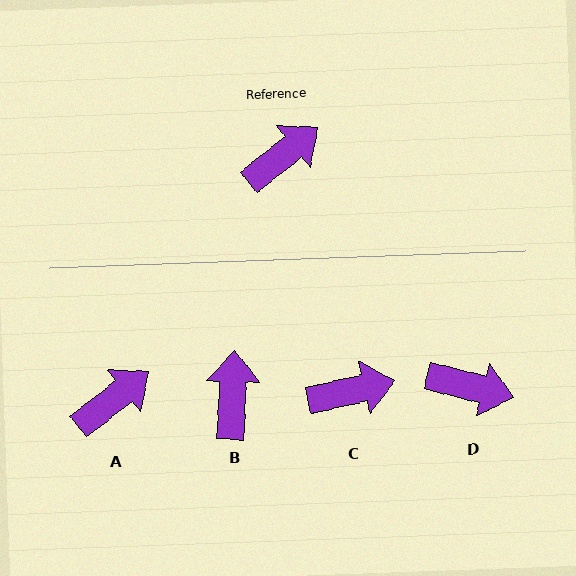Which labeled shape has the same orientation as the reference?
A.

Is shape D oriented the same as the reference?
No, it is off by about 52 degrees.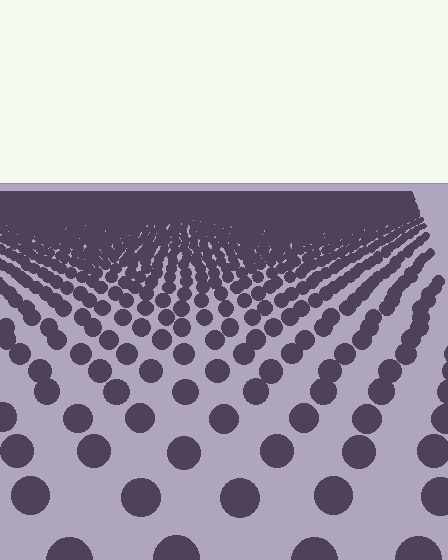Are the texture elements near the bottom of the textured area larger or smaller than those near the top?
Larger. Near the bottom, elements are closer to the viewer and appear at a bigger on-screen size.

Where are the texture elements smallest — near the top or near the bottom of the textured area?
Near the top.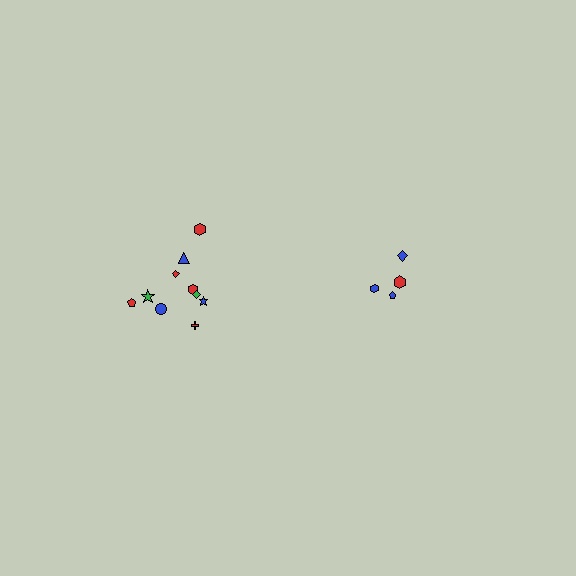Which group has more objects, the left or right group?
The left group.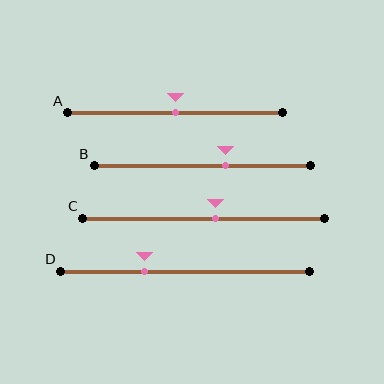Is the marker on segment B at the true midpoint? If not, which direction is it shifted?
No, the marker on segment B is shifted to the right by about 11% of the segment length.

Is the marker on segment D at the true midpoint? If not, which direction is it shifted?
No, the marker on segment D is shifted to the left by about 16% of the segment length.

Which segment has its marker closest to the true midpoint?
Segment A has its marker closest to the true midpoint.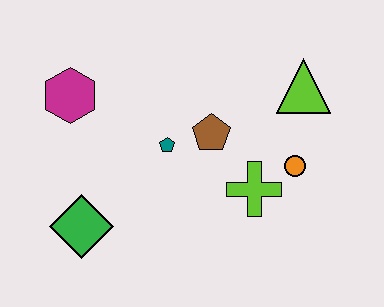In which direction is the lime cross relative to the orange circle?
The lime cross is to the left of the orange circle.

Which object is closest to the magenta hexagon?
The teal pentagon is closest to the magenta hexagon.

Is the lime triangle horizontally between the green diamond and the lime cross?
No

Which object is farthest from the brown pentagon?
The green diamond is farthest from the brown pentagon.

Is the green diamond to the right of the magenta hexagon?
Yes